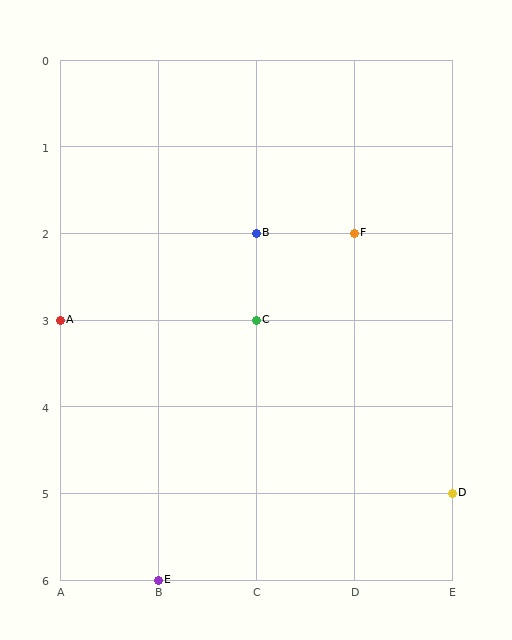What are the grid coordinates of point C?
Point C is at grid coordinates (C, 3).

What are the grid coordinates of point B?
Point B is at grid coordinates (C, 2).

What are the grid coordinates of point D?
Point D is at grid coordinates (E, 5).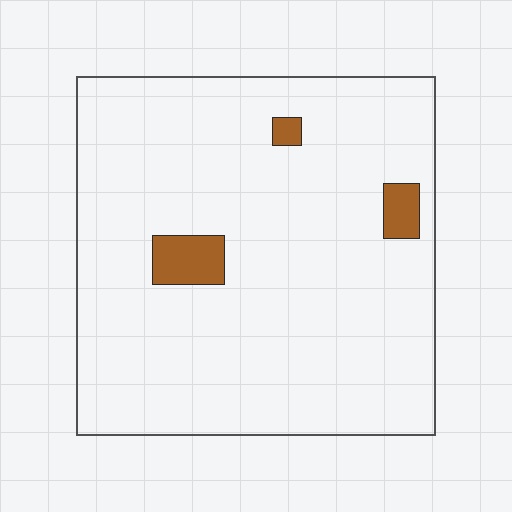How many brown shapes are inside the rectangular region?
3.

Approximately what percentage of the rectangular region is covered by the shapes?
Approximately 5%.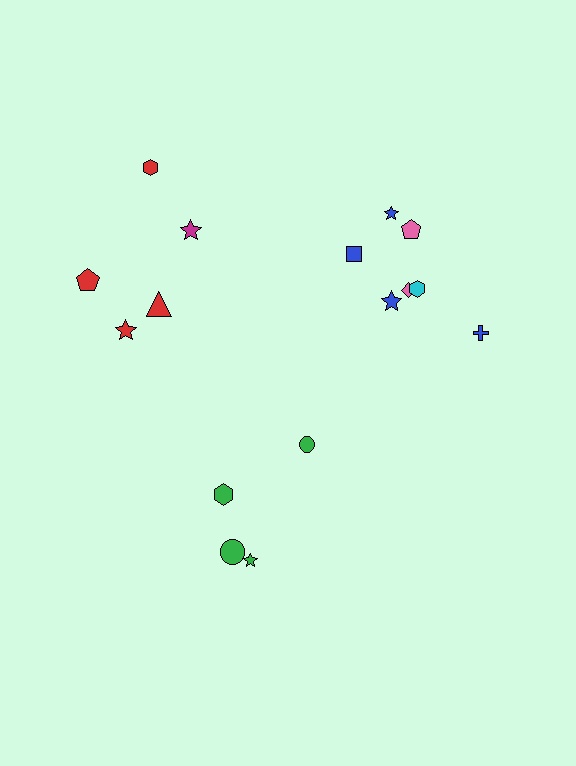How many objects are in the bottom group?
There are 4 objects.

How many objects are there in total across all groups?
There are 16 objects.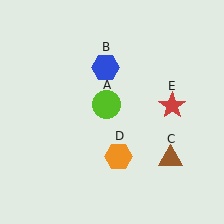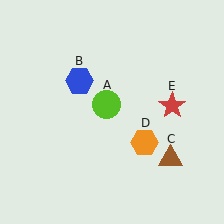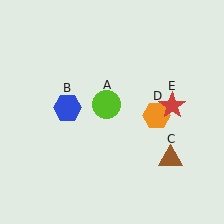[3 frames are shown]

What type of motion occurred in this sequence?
The blue hexagon (object B), orange hexagon (object D) rotated counterclockwise around the center of the scene.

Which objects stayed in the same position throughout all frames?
Lime circle (object A) and brown triangle (object C) and red star (object E) remained stationary.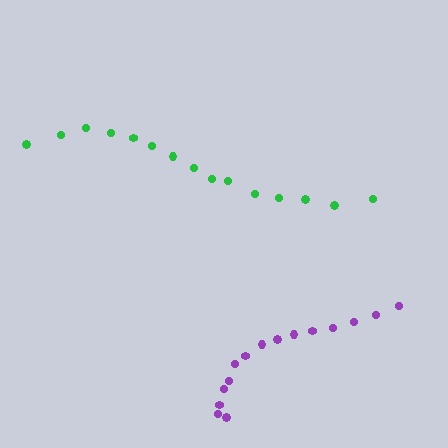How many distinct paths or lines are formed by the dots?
There are 2 distinct paths.